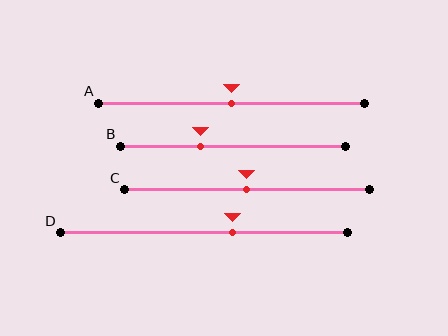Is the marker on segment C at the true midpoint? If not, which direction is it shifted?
Yes, the marker on segment C is at the true midpoint.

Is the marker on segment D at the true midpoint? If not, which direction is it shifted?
No, the marker on segment D is shifted to the right by about 10% of the segment length.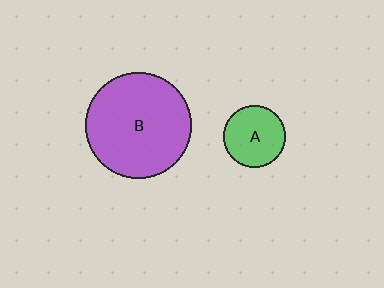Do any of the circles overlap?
No, none of the circles overlap.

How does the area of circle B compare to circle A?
Approximately 2.9 times.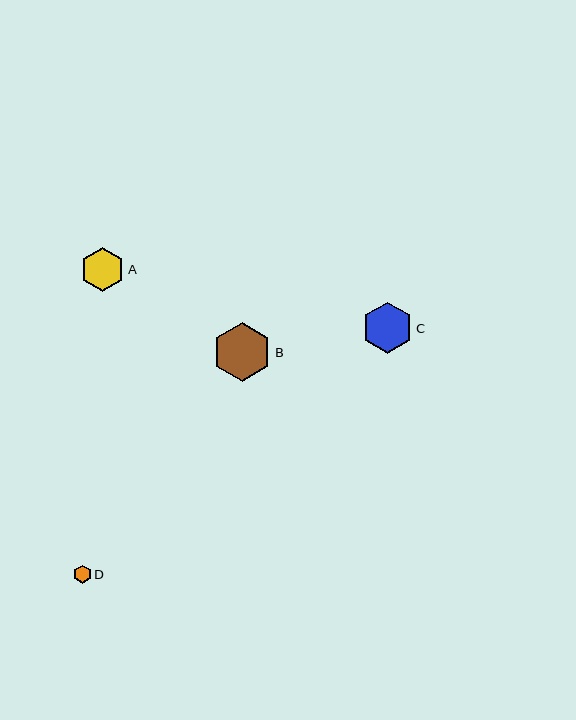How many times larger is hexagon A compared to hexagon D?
Hexagon A is approximately 2.5 times the size of hexagon D.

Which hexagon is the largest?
Hexagon B is the largest with a size of approximately 59 pixels.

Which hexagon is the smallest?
Hexagon D is the smallest with a size of approximately 18 pixels.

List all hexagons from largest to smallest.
From largest to smallest: B, C, A, D.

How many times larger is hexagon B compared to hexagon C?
Hexagon B is approximately 1.1 times the size of hexagon C.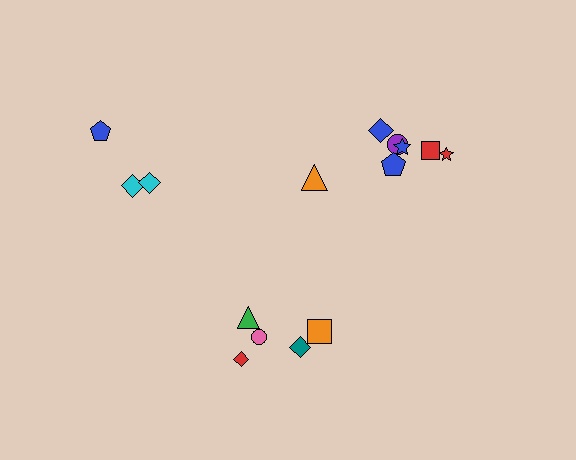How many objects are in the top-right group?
There are 7 objects.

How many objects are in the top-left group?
There are 3 objects.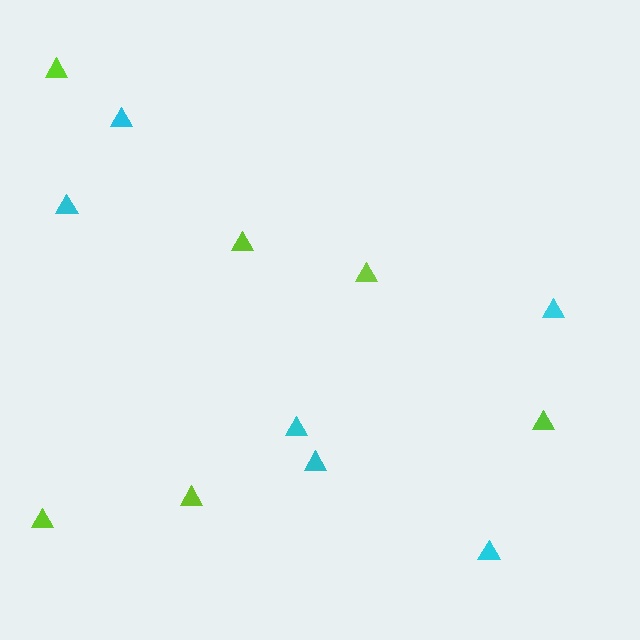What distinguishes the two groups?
There are 2 groups: one group of cyan triangles (6) and one group of lime triangles (6).